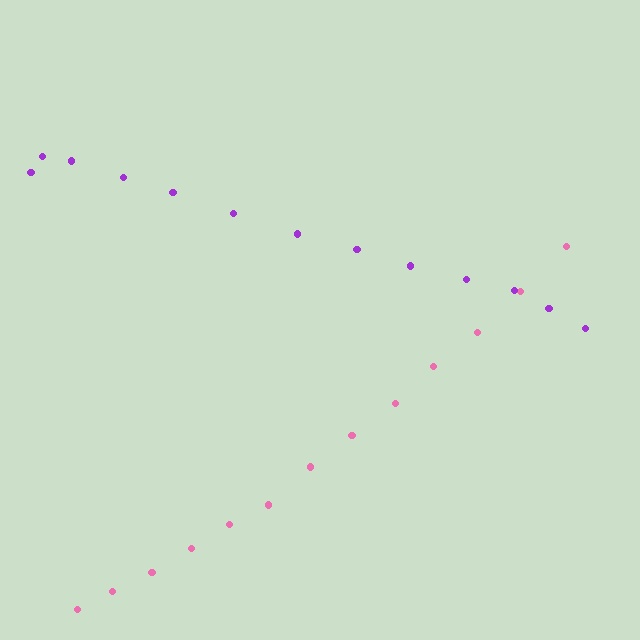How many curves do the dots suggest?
There are 2 distinct paths.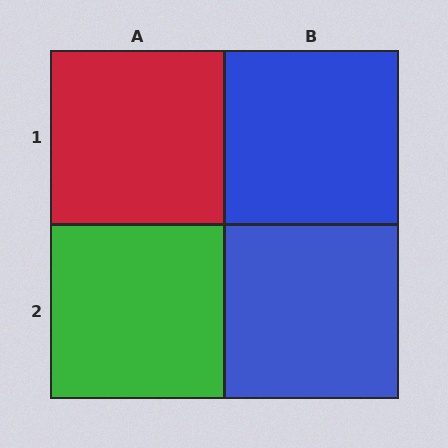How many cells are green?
1 cell is green.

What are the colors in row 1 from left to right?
Red, blue.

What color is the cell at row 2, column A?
Green.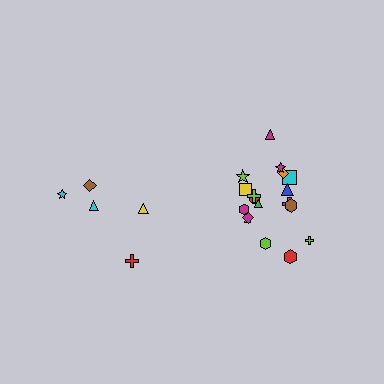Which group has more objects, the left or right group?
The right group.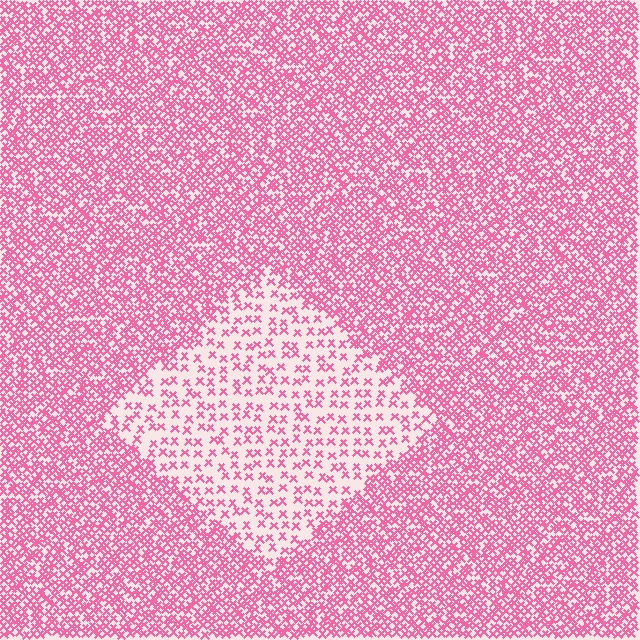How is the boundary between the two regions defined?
The boundary is defined by a change in element density (approximately 2.7x ratio). All elements are the same color, size, and shape.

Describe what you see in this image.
The image contains small pink elements arranged at two different densities. A diamond-shaped region is visible where the elements are less densely packed than the surrounding area.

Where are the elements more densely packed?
The elements are more densely packed outside the diamond boundary.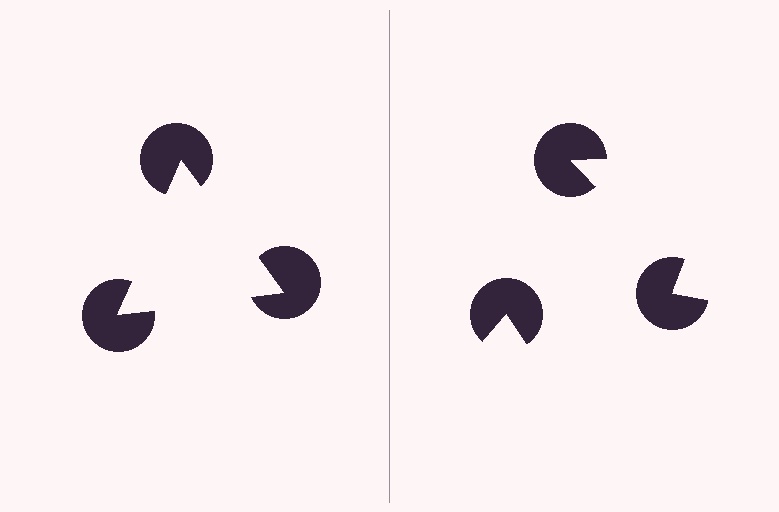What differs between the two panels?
The pac-man discs are positioned identically on both sides; only the wedge orientations differ. On the left they align to a triangle; on the right they are misaligned.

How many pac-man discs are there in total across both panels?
6 — 3 on each side.